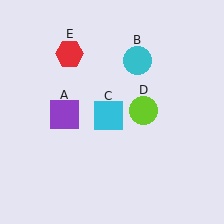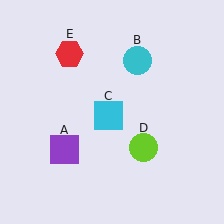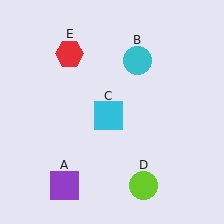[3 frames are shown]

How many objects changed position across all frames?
2 objects changed position: purple square (object A), lime circle (object D).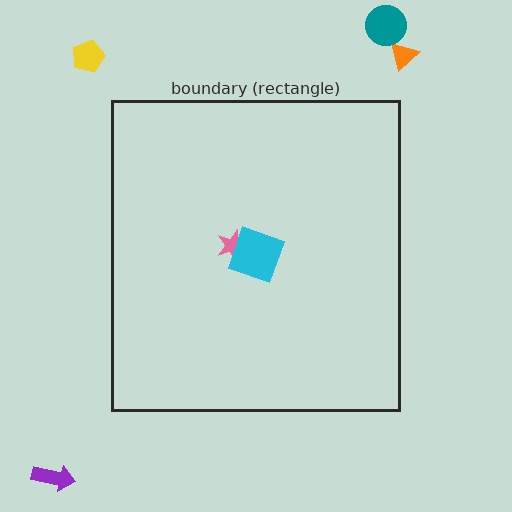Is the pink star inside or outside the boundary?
Inside.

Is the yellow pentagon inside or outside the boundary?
Outside.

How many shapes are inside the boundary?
2 inside, 4 outside.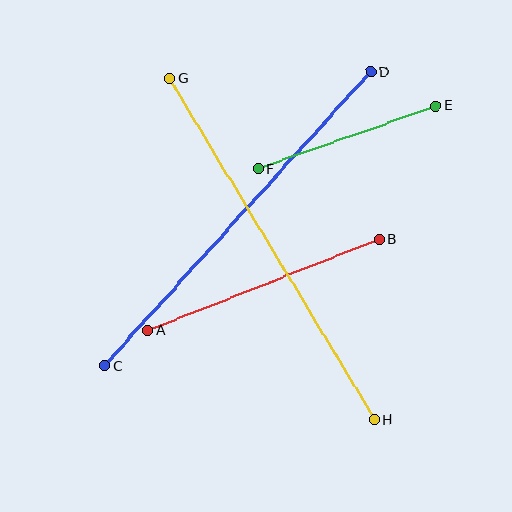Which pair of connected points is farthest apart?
Points G and H are farthest apart.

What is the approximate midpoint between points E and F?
The midpoint is at approximately (347, 137) pixels.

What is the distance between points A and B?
The distance is approximately 248 pixels.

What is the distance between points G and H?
The distance is approximately 398 pixels.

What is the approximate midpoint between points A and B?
The midpoint is at approximately (264, 285) pixels.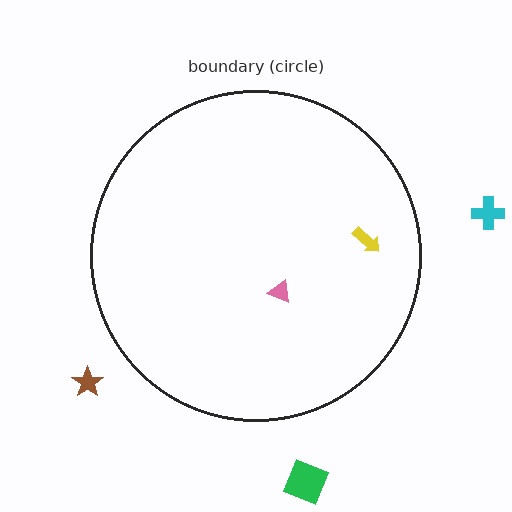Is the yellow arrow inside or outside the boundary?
Inside.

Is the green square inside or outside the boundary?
Outside.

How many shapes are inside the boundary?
2 inside, 3 outside.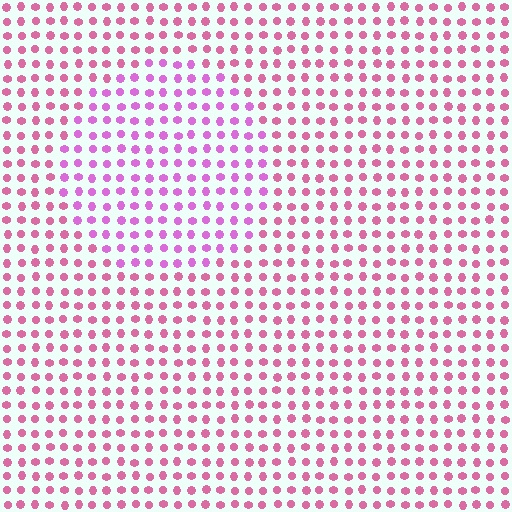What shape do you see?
I see a circle.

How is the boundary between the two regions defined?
The boundary is defined purely by a slight shift in hue (about 29 degrees). Spacing, size, and orientation are identical on both sides.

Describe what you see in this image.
The image is filled with small pink elements in a uniform arrangement. A circle-shaped region is visible where the elements are tinted to a slightly different hue, forming a subtle color boundary.